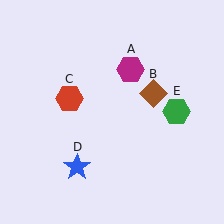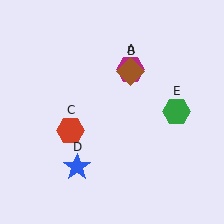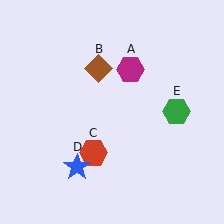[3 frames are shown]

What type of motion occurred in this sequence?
The brown diamond (object B), red hexagon (object C) rotated counterclockwise around the center of the scene.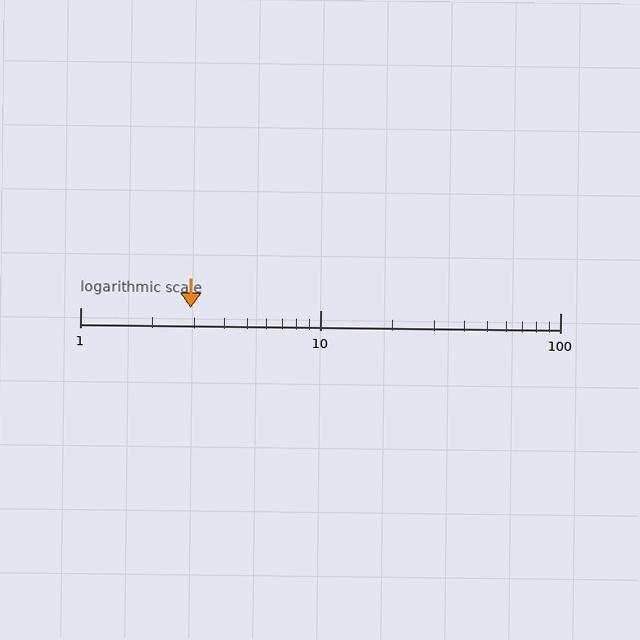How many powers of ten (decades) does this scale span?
The scale spans 2 decades, from 1 to 100.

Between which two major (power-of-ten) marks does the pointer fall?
The pointer is between 1 and 10.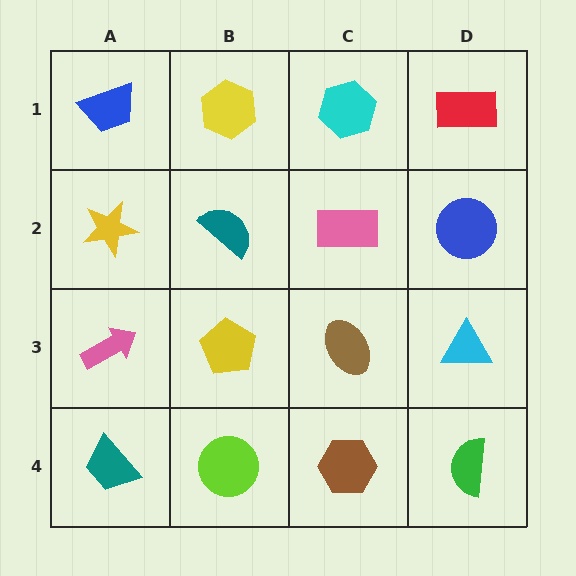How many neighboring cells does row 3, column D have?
3.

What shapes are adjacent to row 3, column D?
A blue circle (row 2, column D), a green semicircle (row 4, column D), a brown ellipse (row 3, column C).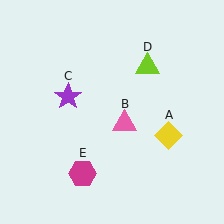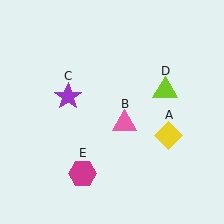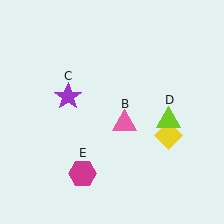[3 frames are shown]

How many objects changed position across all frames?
1 object changed position: lime triangle (object D).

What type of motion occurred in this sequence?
The lime triangle (object D) rotated clockwise around the center of the scene.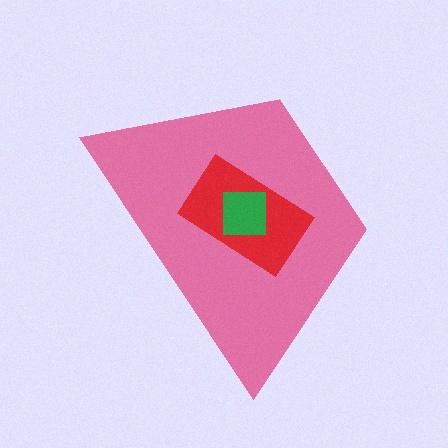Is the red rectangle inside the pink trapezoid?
Yes.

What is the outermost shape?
The pink trapezoid.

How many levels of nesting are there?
3.